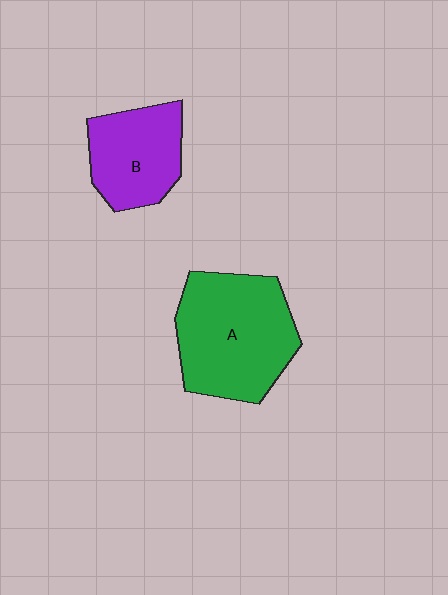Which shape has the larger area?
Shape A (green).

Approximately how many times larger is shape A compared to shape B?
Approximately 1.6 times.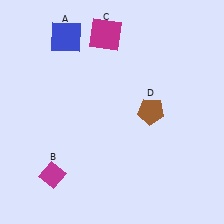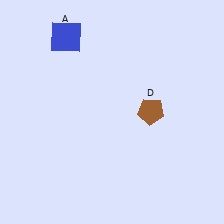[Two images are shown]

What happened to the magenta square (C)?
The magenta square (C) was removed in Image 2. It was in the top-left area of Image 1.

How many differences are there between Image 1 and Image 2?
There are 2 differences between the two images.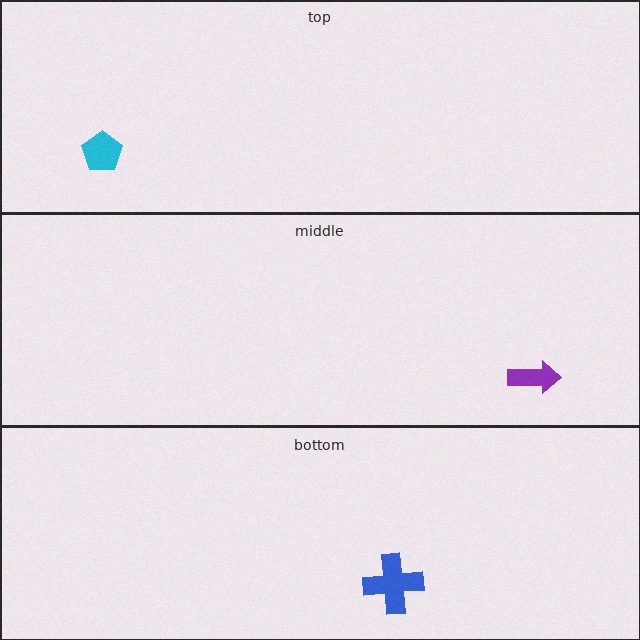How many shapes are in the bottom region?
1.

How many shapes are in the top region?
1.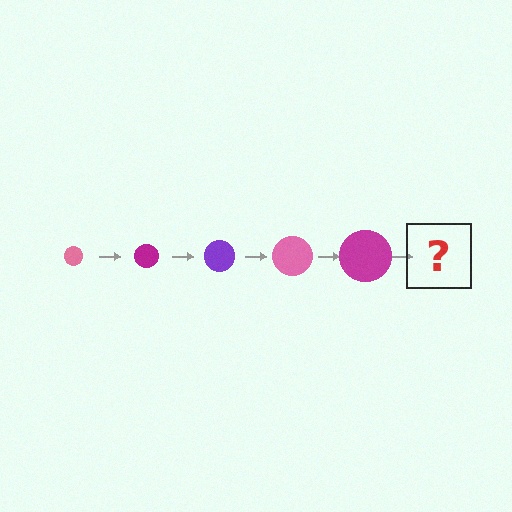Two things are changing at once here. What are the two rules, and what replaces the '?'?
The two rules are that the circle grows larger each step and the color cycles through pink, magenta, and purple. The '?' should be a purple circle, larger than the previous one.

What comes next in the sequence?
The next element should be a purple circle, larger than the previous one.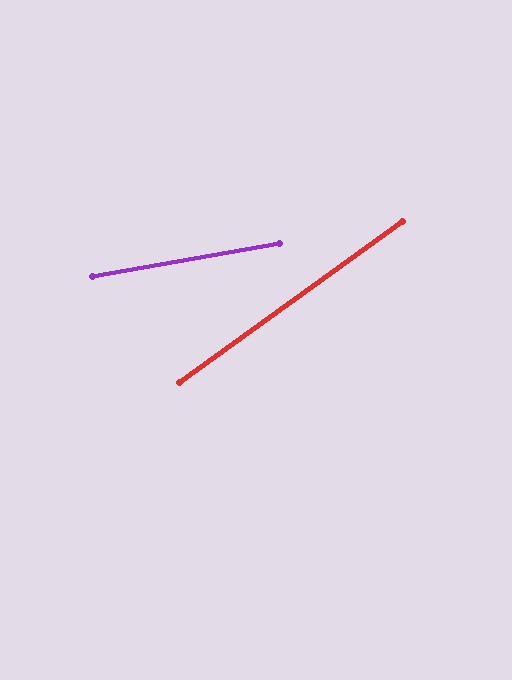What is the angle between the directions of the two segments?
Approximately 26 degrees.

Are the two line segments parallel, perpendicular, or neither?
Neither parallel nor perpendicular — they differ by about 26°.